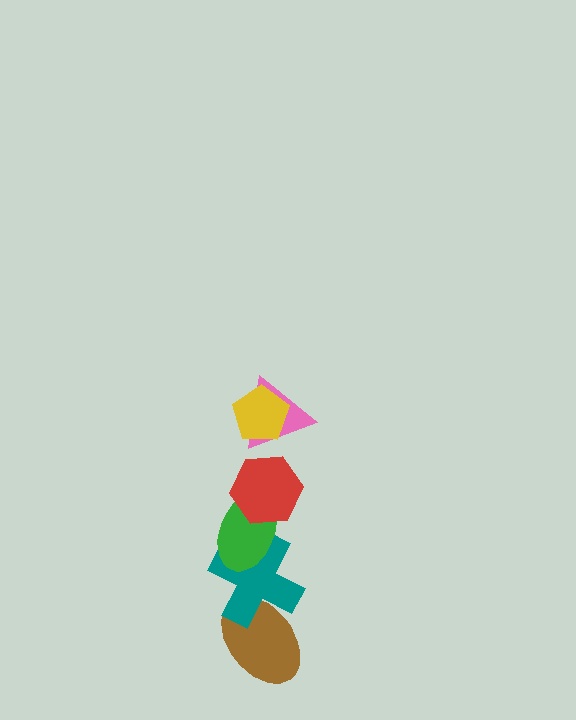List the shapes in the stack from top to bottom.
From top to bottom: the yellow pentagon, the pink triangle, the red hexagon, the green ellipse, the teal cross, the brown ellipse.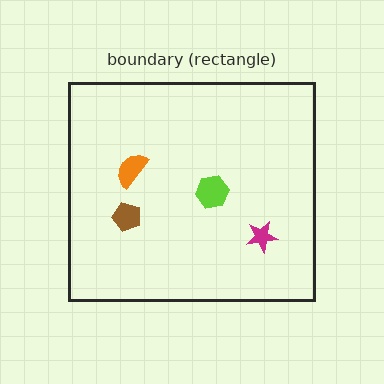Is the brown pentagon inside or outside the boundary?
Inside.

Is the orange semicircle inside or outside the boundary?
Inside.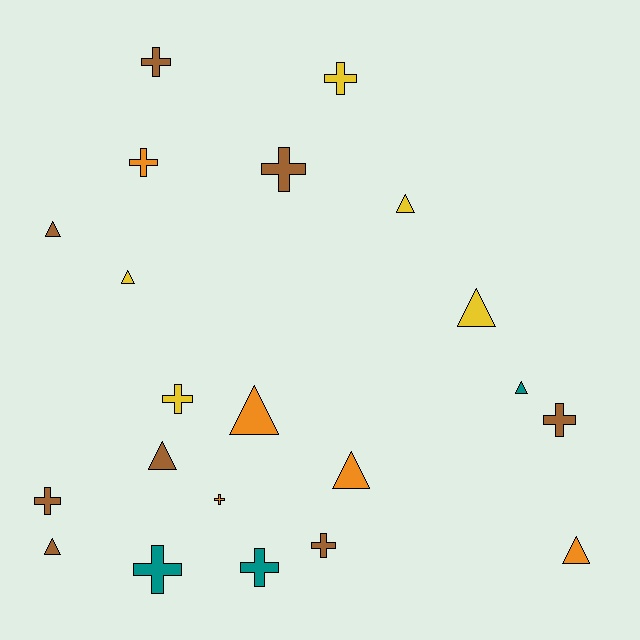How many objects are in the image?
There are 21 objects.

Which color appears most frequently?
Brown, with 8 objects.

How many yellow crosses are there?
There are 2 yellow crosses.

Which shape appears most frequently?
Cross, with 11 objects.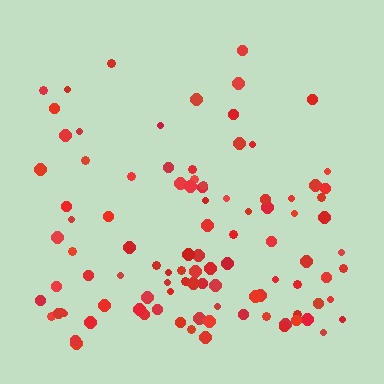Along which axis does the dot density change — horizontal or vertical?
Vertical.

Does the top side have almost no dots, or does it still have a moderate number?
Still a moderate number, just noticeably fewer than the bottom.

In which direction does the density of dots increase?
From top to bottom, with the bottom side densest.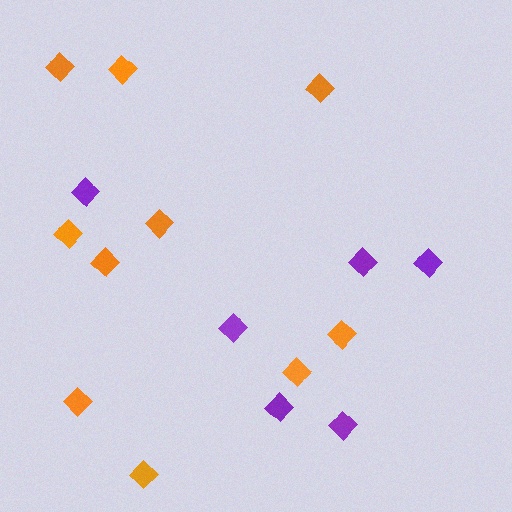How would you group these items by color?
There are 2 groups: one group of orange diamonds (10) and one group of purple diamonds (6).